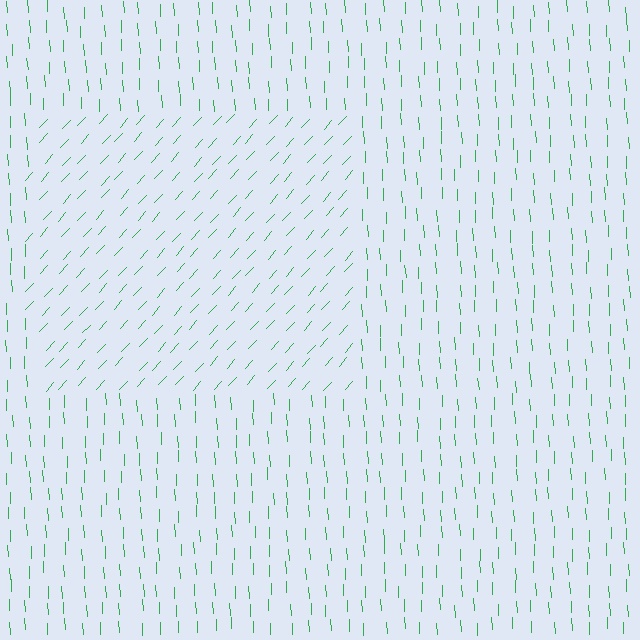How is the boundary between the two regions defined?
The boundary is defined purely by a change in line orientation (approximately 45 degrees difference). All lines are the same color and thickness.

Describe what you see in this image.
The image is filled with small green line segments. A rectangle region in the image has lines oriented differently from the surrounding lines, creating a visible texture boundary.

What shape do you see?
I see a rectangle.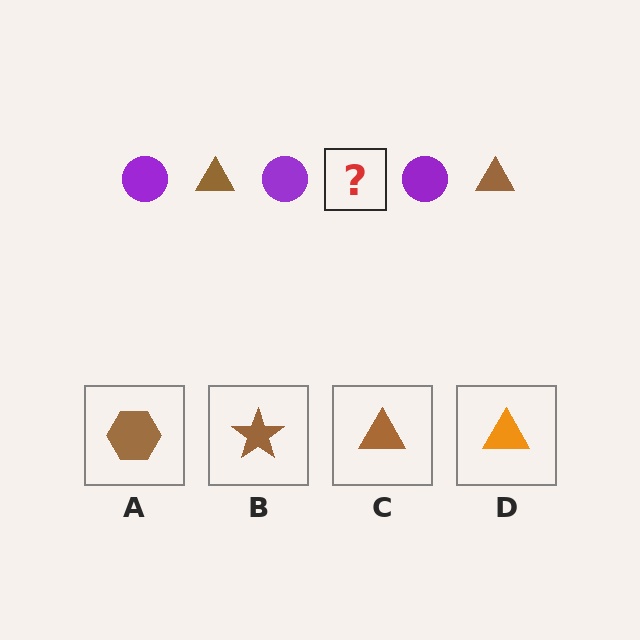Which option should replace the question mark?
Option C.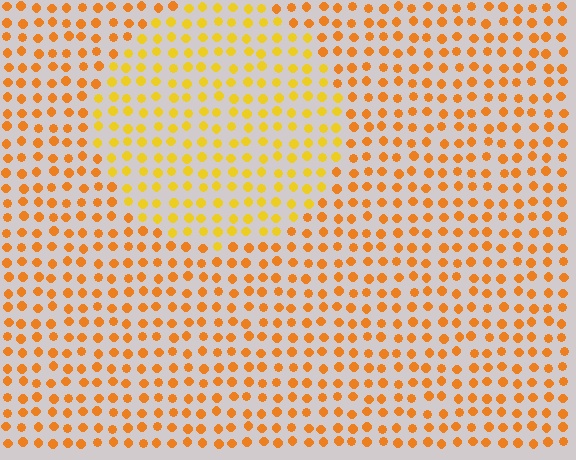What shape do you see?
I see a circle.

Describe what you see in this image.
The image is filled with small orange elements in a uniform arrangement. A circle-shaped region is visible where the elements are tinted to a slightly different hue, forming a subtle color boundary.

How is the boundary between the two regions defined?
The boundary is defined purely by a slight shift in hue (about 23 degrees). Spacing, size, and orientation are identical on both sides.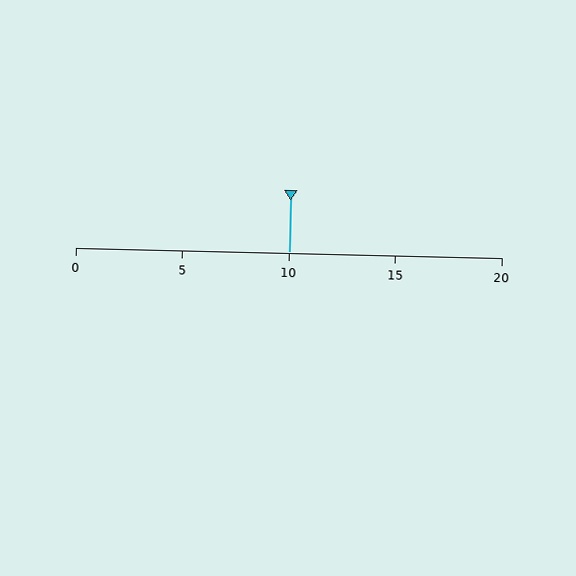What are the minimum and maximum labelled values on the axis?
The axis runs from 0 to 20.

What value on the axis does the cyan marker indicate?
The marker indicates approximately 10.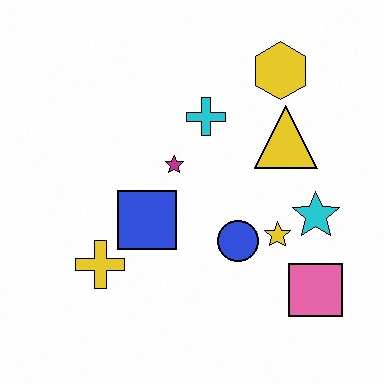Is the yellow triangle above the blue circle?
Yes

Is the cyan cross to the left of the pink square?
Yes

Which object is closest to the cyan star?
The yellow star is closest to the cyan star.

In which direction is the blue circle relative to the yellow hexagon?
The blue circle is below the yellow hexagon.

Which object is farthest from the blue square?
The yellow hexagon is farthest from the blue square.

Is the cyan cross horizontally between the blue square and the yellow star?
Yes